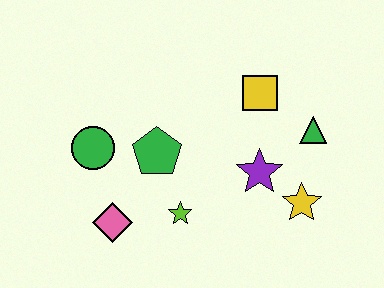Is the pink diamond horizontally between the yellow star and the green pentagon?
No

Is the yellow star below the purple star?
Yes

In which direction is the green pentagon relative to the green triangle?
The green pentagon is to the left of the green triangle.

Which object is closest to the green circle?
The green pentagon is closest to the green circle.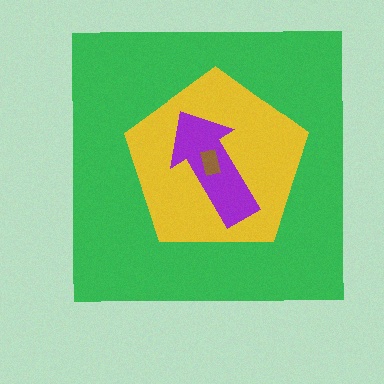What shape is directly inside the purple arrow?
The brown rectangle.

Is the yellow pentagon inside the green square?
Yes.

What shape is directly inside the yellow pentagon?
The purple arrow.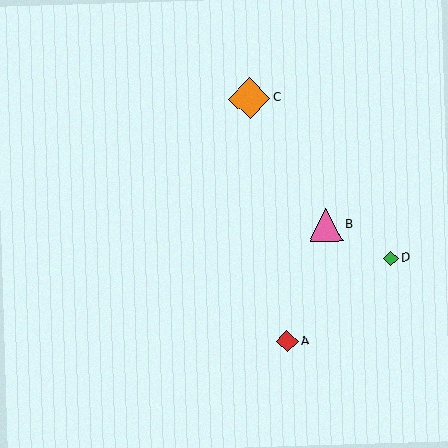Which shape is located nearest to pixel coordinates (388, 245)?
The green diamond (labeled D) at (391, 258) is nearest to that location.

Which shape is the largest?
The orange diamond (labeled C) is the largest.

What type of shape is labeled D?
Shape D is a green diamond.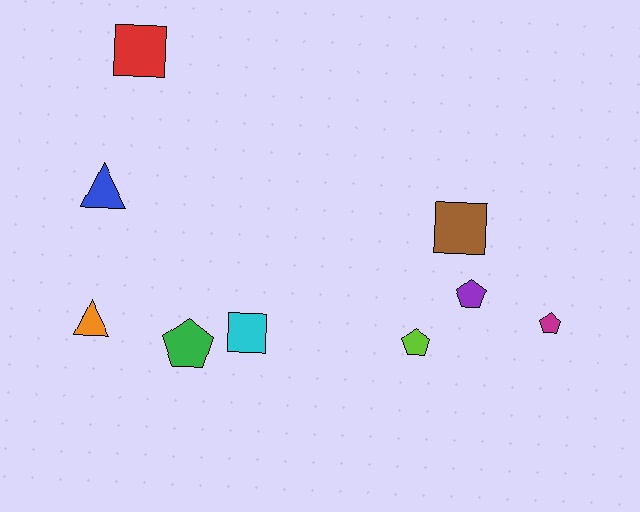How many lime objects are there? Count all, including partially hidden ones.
There is 1 lime object.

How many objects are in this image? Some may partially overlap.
There are 9 objects.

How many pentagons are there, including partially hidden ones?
There are 4 pentagons.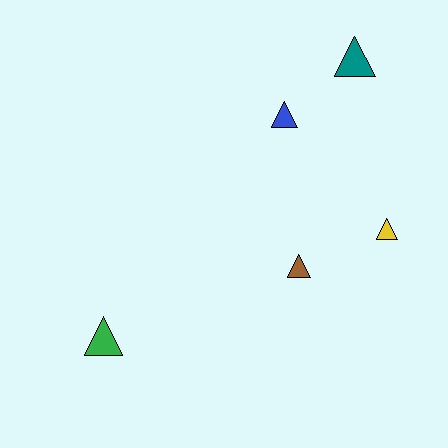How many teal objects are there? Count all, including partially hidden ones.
There is 1 teal object.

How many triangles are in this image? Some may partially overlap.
There are 5 triangles.